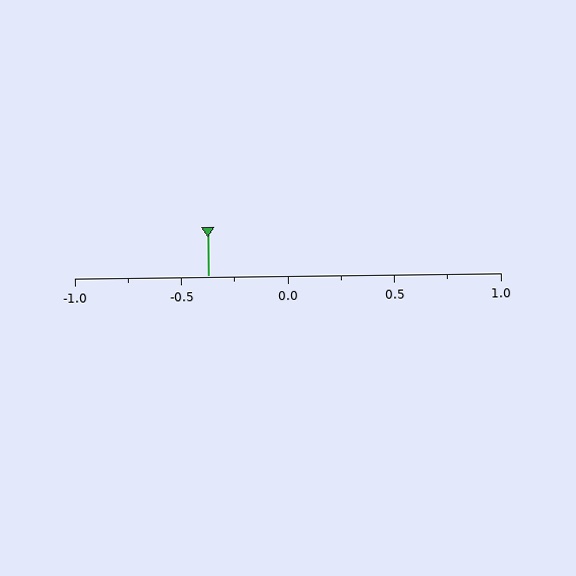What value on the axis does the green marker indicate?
The marker indicates approximately -0.38.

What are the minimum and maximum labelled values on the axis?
The axis runs from -1.0 to 1.0.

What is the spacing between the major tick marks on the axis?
The major ticks are spaced 0.5 apart.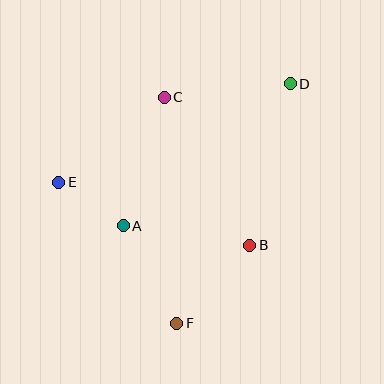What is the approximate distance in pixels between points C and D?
The distance between C and D is approximately 127 pixels.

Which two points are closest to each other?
Points A and E are closest to each other.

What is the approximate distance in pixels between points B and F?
The distance between B and F is approximately 107 pixels.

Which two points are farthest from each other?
Points D and F are farthest from each other.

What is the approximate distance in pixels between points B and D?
The distance between B and D is approximately 167 pixels.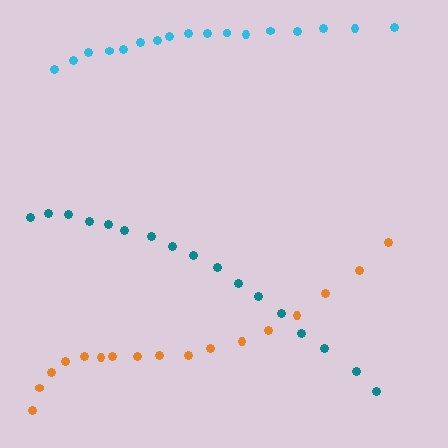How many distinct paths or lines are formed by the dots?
There are 3 distinct paths.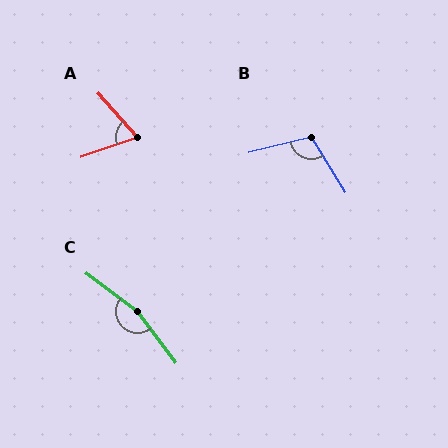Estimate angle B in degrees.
Approximately 107 degrees.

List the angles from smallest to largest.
A (68°), B (107°), C (164°).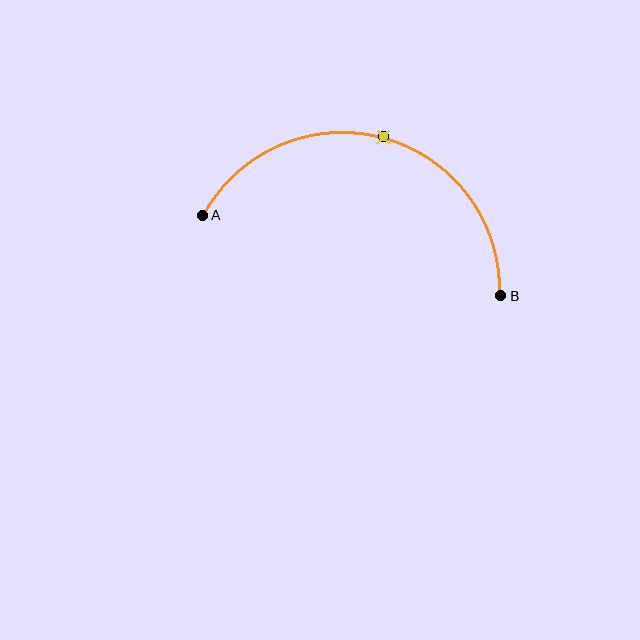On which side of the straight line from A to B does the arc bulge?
The arc bulges above the straight line connecting A and B.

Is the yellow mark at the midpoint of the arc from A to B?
Yes. The yellow mark lies on the arc at equal arc-length from both A and B — it is the arc midpoint.